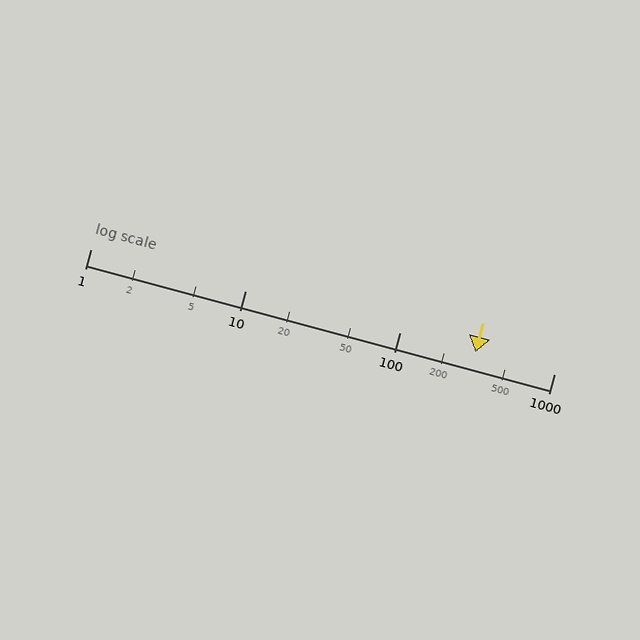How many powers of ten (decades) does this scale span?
The scale spans 3 decades, from 1 to 1000.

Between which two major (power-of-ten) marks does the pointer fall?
The pointer is between 100 and 1000.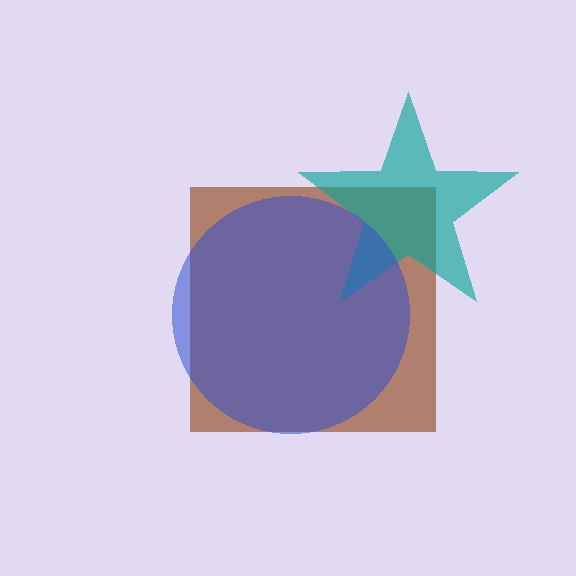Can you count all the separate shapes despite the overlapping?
Yes, there are 3 separate shapes.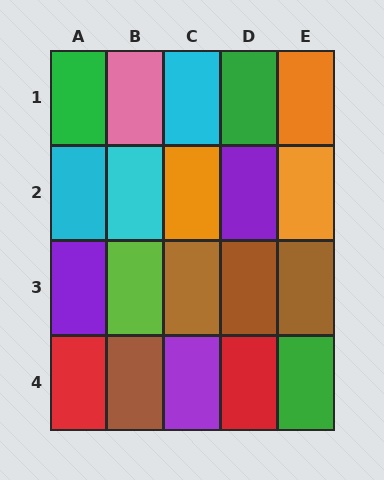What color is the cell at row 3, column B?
Lime.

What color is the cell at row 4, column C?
Purple.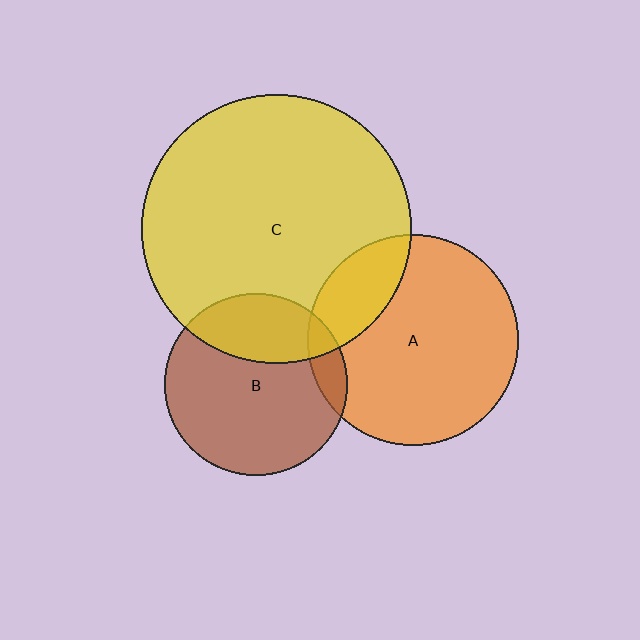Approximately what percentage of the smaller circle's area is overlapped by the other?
Approximately 30%.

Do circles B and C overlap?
Yes.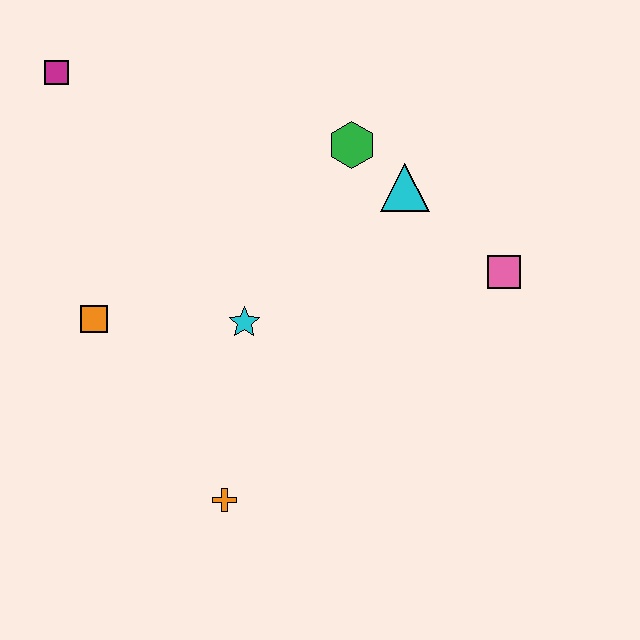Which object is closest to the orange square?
The cyan star is closest to the orange square.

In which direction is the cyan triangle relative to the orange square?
The cyan triangle is to the right of the orange square.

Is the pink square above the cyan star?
Yes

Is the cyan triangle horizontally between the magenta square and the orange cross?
No